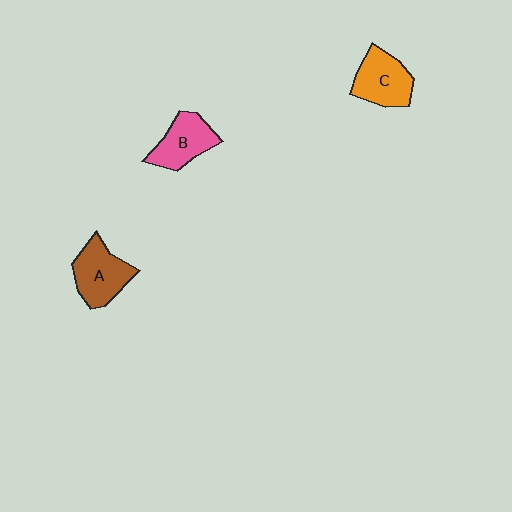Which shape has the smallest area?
Shape B (pink).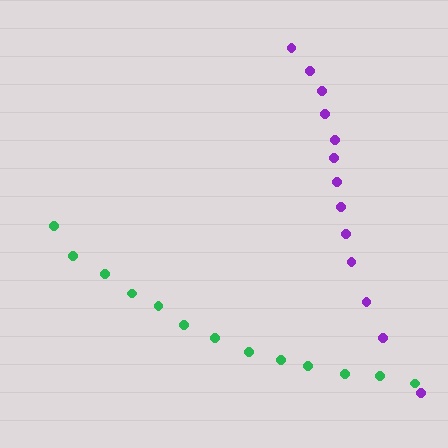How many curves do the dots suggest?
There are 2 distinct paths.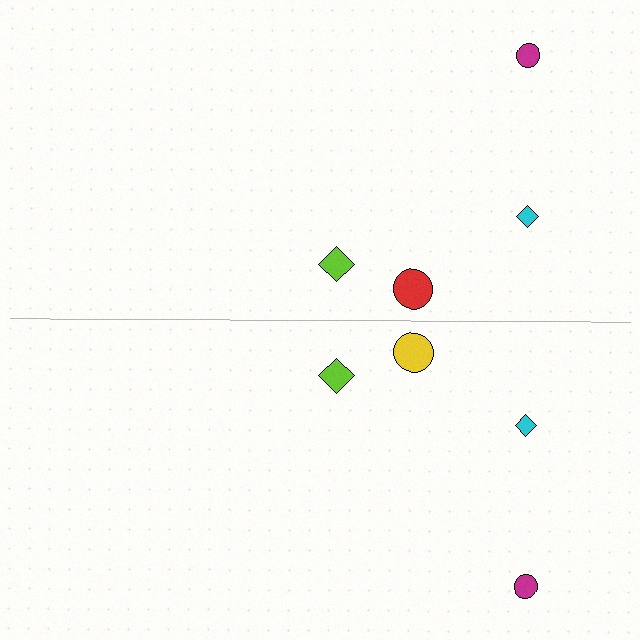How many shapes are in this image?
There are 8 shapes in this image.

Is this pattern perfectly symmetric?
No, the pattern is not perfectly symmetric. The yellow circle on the bottom side breaks the symmetry — its mirror counterpart is red.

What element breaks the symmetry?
The yellow circle on the bottom side breaks the symmetry — its mirror counterpart is red.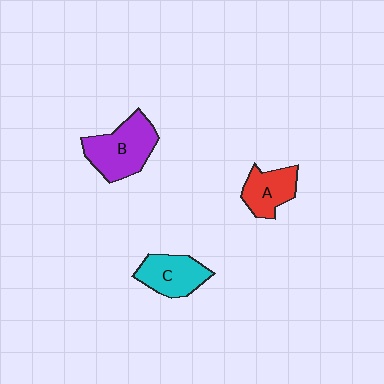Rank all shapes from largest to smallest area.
From largest to smallest: B (purple), C (cyan), A (red).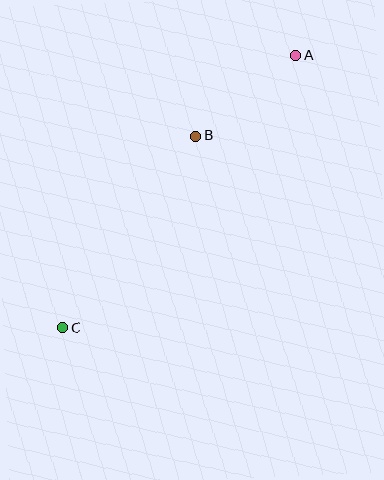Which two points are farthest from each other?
Points A and C are farthest from each other.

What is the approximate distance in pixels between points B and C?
The distance between B and C is approximately 233 pixels.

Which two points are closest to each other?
Points A and B are closest to each other.